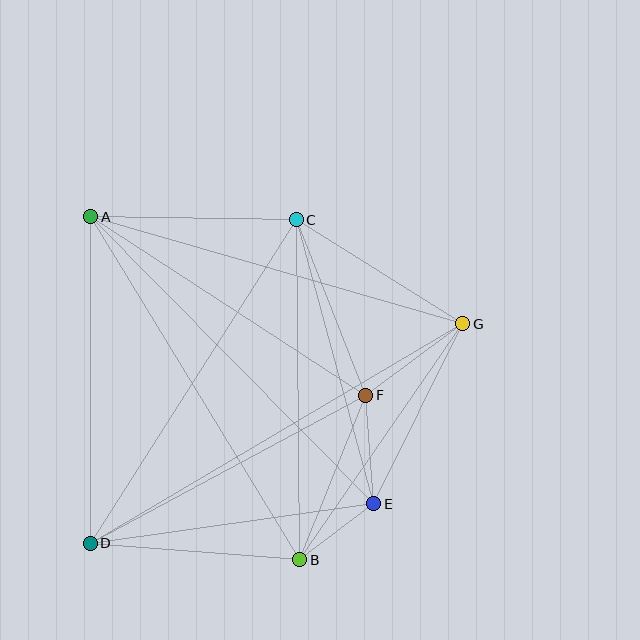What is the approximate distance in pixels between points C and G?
The distance between C and G is approximately 196 pixels.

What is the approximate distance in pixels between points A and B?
The distance between A and B is approximately 402 pixels.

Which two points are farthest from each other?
Points D and G are farthest from each other.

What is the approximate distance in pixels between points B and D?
The distance between B and D is approximately 210 pixels.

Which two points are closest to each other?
Points B and E are closest to each other.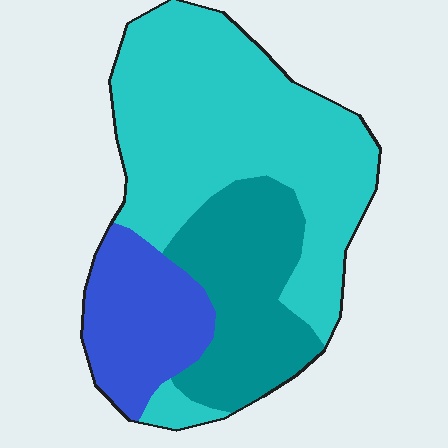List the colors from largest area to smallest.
From largest to smallest: cyan, teal, blue.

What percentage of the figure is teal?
Teal takes up about one quarter (1/4) of the figure.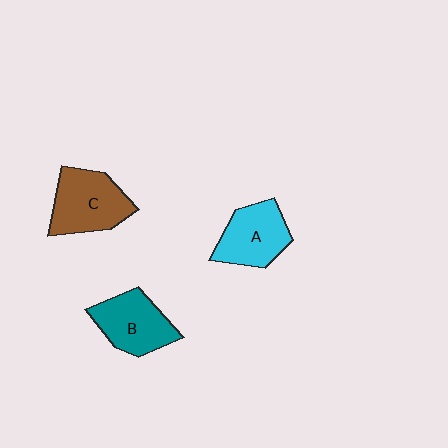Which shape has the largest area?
Shape C (brown).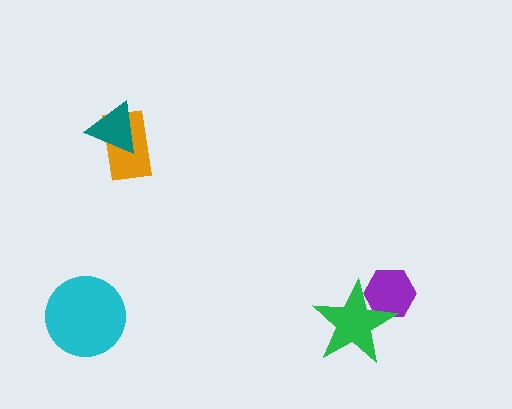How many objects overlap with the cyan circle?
0 objects overlap with the cyan circle.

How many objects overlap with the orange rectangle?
1 object overlaps with the orange rectangle.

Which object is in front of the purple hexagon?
The green star is in front of the purple hexagon.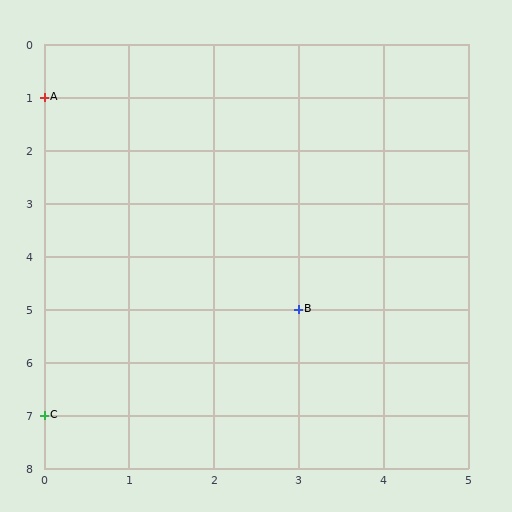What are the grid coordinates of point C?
Point C is at grid coordinates (0, 7).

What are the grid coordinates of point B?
Point B is at grid coordinates (3, 5).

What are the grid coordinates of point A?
Point A is at grid coordinates (0, 1).